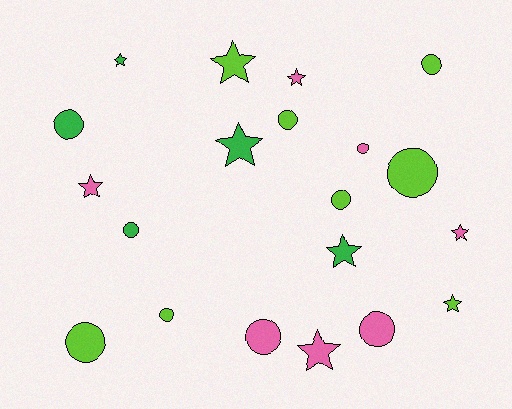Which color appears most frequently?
Lime, with 8 objects.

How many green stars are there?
There are 3 green stars.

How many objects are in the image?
There are 20 objects.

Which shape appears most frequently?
Circle, with 11 objects.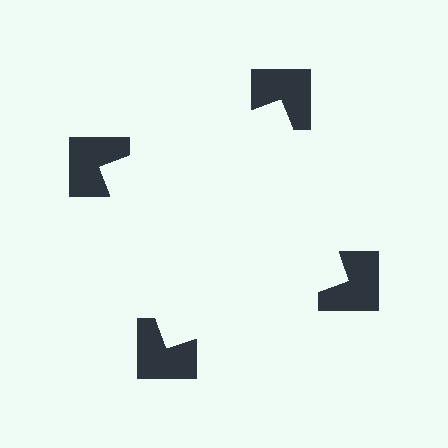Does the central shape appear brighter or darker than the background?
It typically appears slightly brighter than the background, even though no actual brightness change is drawn.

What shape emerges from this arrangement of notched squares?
An illusory square — its edges are inferred from the aligned wedge cuts in the notched squares, not physically drawn.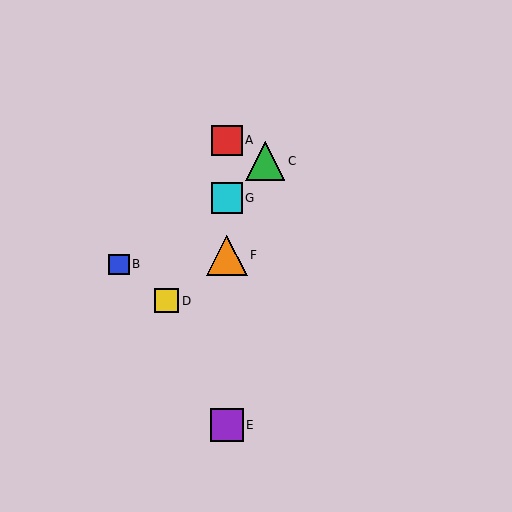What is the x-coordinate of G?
Object G is at x≈227.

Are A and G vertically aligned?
Yes, both are at x≈227.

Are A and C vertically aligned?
No, A is at x≈227 and C is at x≈265.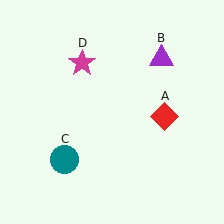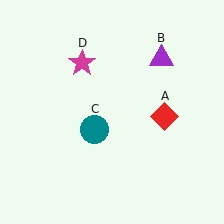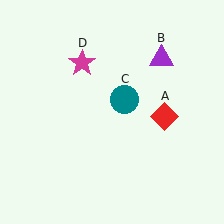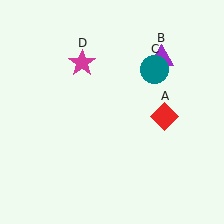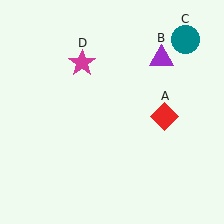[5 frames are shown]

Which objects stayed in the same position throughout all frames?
Red diamond (object A) and purple triangle (object B) and magenta star (object D) remained stationary.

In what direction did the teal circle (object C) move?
The teal circle (object C) moved up and to the right.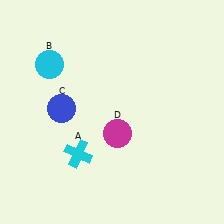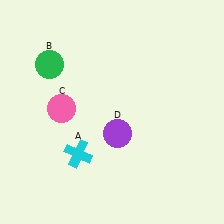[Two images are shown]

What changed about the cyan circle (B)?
In Image 1, B is cyan. In Image 2, it changed to green.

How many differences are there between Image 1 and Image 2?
There are 3 differences between the two images.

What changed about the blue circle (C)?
In Image 1, C is blue. In Image 2, it changed to pink.